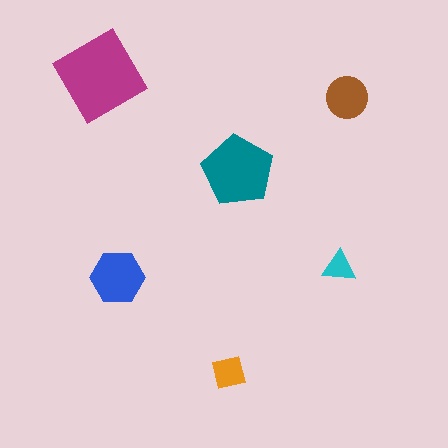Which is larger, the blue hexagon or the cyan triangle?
The blue hexagon.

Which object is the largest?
The magenta diamond.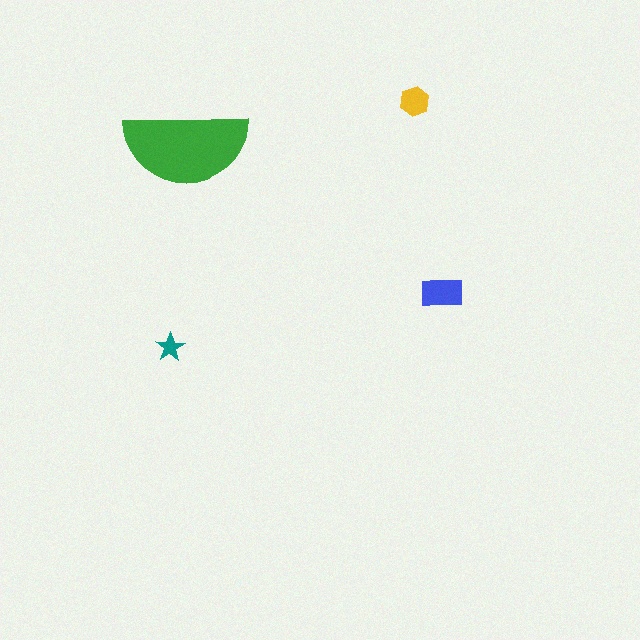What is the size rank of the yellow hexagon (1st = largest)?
3rd.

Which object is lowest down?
The teal star is bottommost.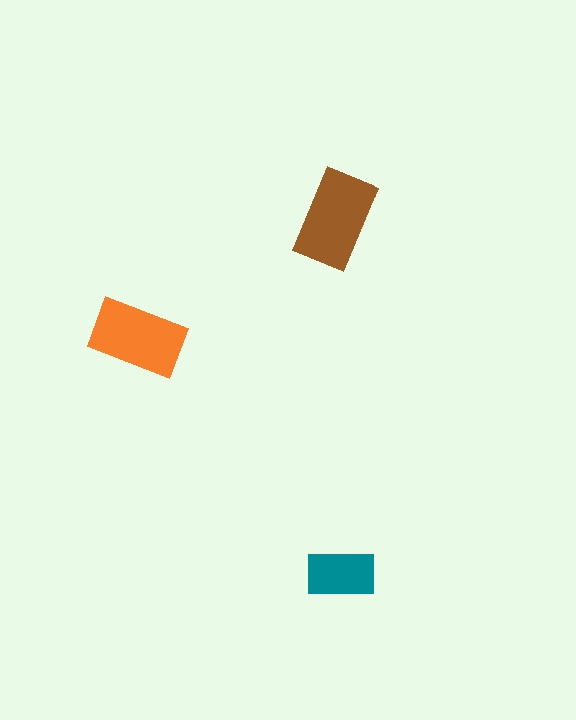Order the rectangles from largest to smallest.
the brown one, the orange one, the teal one.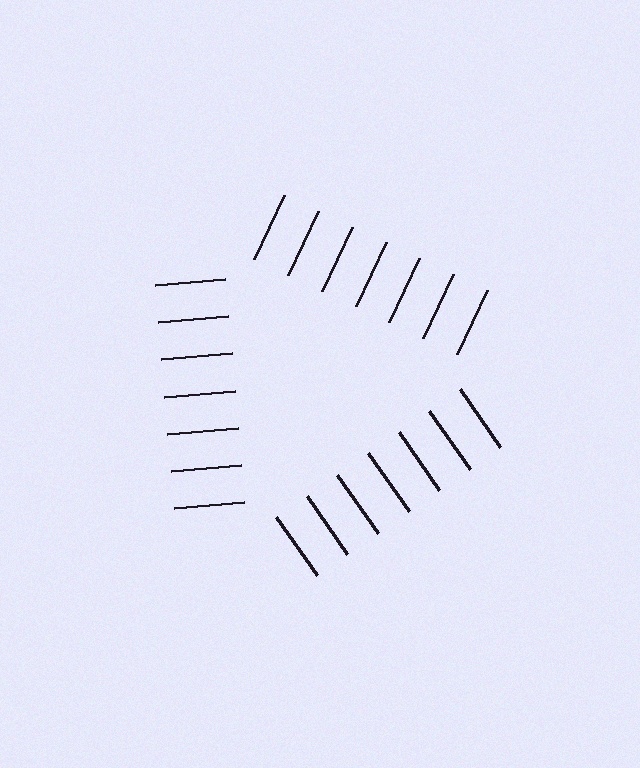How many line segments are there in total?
21 — 7 along each of the 3 edges.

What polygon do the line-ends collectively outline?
An illusory triangle — the line segments terminate on its edges but no continuous stroke is drawn.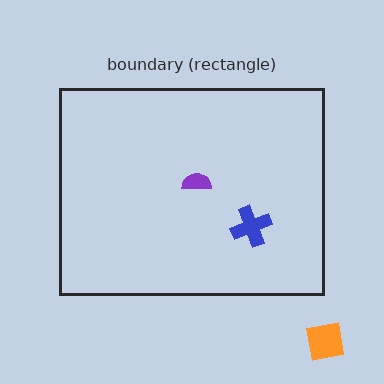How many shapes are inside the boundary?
2 inside, 1 outside.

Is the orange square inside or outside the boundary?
Outside.